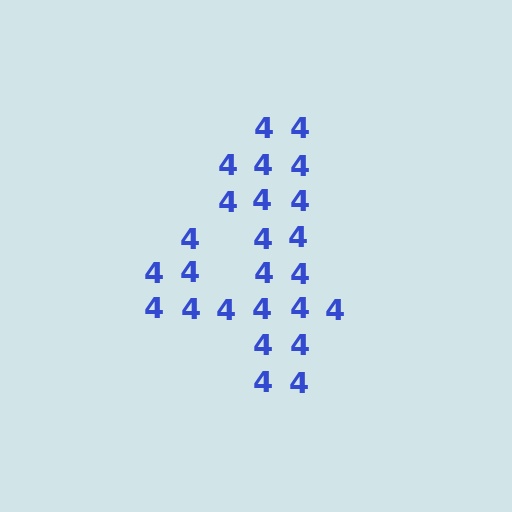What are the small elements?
The small elements are digit 4's.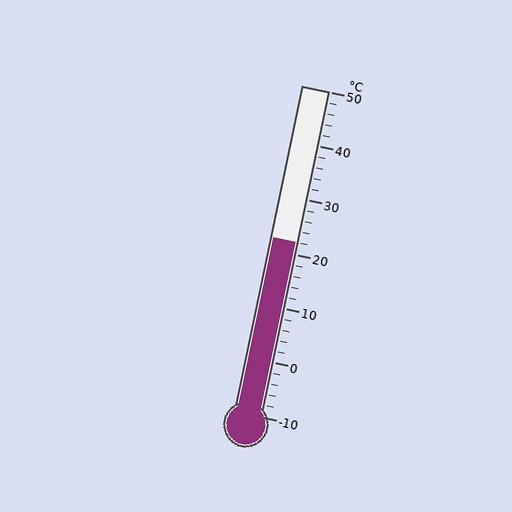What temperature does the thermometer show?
The thermometer shows approximately 22°C.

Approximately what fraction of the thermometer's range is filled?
The thermometer is filled to approximately 55% of its range.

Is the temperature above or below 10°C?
The temperature is above 10°C.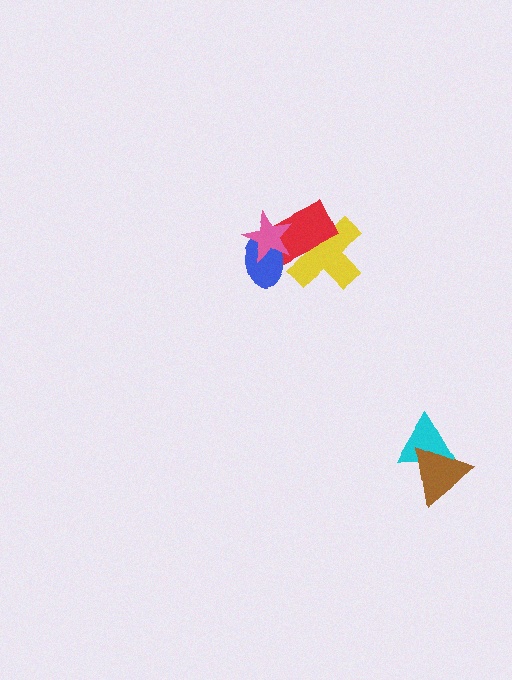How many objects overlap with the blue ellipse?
3 objects overlap with the blue ellipse.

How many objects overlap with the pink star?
3 objects overlap with the pink star.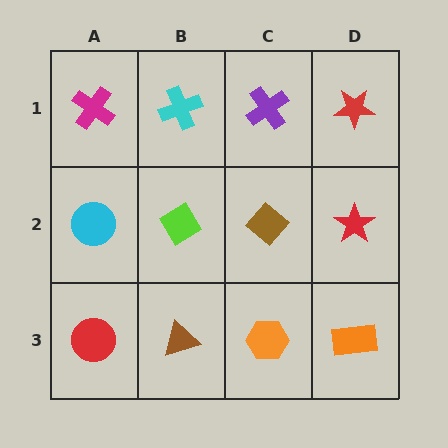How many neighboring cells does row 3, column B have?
3.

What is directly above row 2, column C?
A purple cross.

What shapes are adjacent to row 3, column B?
A lime diamond (row 2, column B), a red circle (row 3, column A), an orange hexagon (row 3, column C).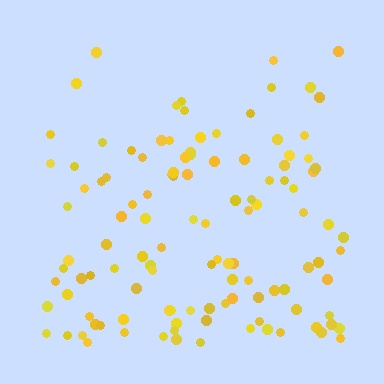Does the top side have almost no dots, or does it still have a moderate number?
Still a moderate number, just noticeably fewer than the bottom.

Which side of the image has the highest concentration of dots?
The bottom.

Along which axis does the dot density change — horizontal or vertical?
Vertical.